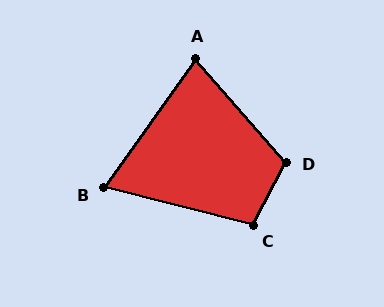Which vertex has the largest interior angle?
D, at approximately 111 degrees.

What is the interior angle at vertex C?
Approximately 103 degrees (obtuse).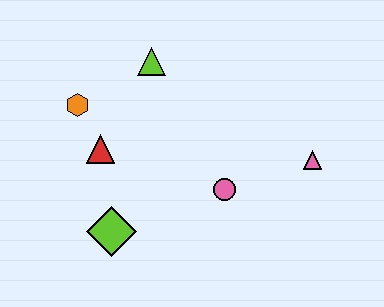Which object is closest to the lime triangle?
The orange hexagon is closest to the lime triangle.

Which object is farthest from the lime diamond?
The pink triangle is farthest from the lime diamond.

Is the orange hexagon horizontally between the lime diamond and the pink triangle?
No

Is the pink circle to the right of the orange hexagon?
Yes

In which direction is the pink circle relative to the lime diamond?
The pink circle is to the right of the lime diamond.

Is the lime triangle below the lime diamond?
No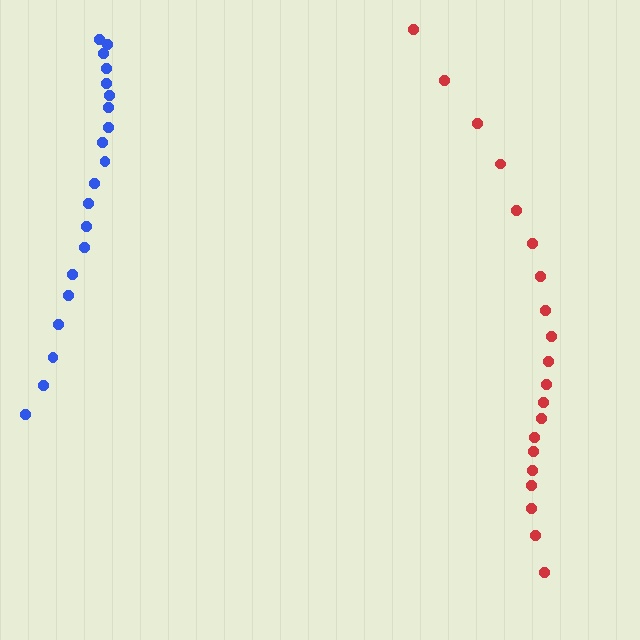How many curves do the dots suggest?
There are 2 distinct paths.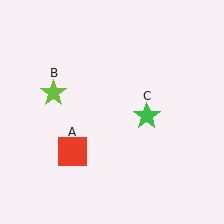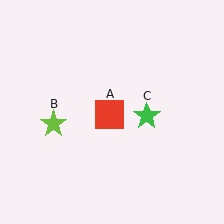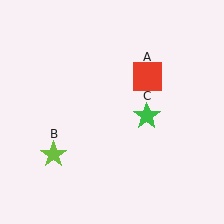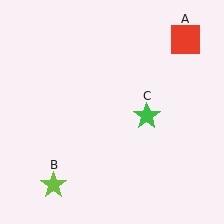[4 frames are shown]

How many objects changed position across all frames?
2 objects changed position: red square (object A), lime star (object B).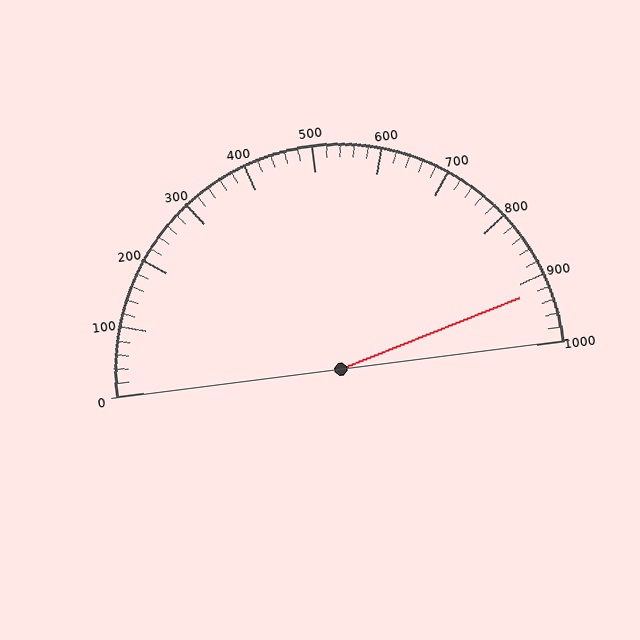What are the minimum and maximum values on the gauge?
The gauge ranges from 0 to 1000.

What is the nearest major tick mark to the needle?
The nearest major tick mark is 900.